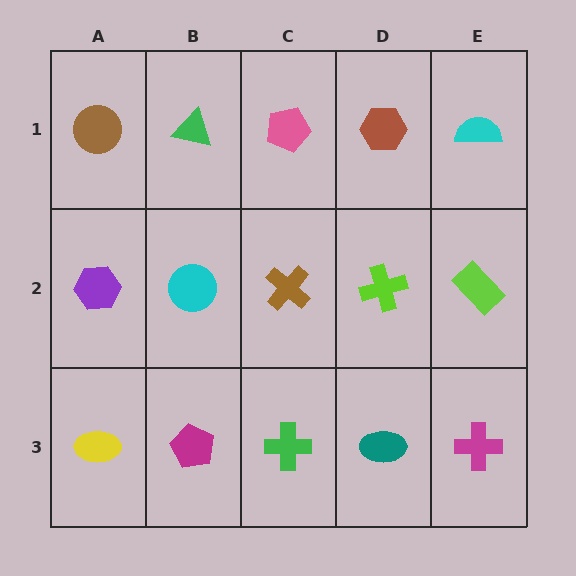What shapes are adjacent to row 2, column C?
A pink pentagon (row 1, column C), a green cross (row 3, column C), a cyan circle (row 2, column B), a lime cross (row 2, column D).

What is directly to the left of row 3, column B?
A yellow ellipse.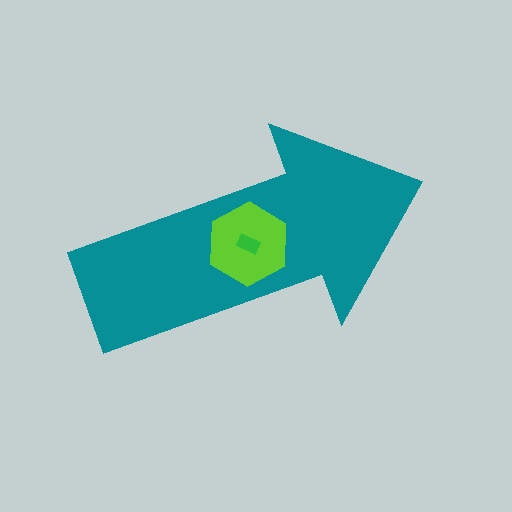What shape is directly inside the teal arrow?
The lime hexagon.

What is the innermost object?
The green rectangle.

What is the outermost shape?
The teal arrow.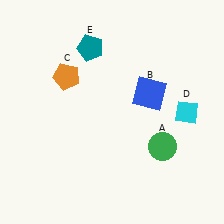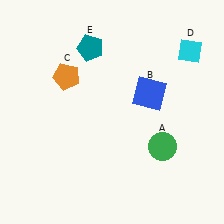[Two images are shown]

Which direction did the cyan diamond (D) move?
The cyan diamond (D) moved up.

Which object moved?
The cyan diamond (D) moved up.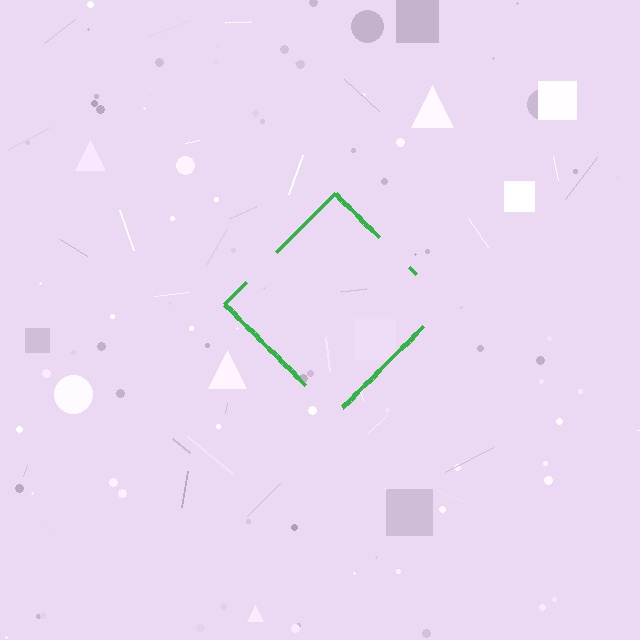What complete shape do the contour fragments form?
The contour fragments form a diamond.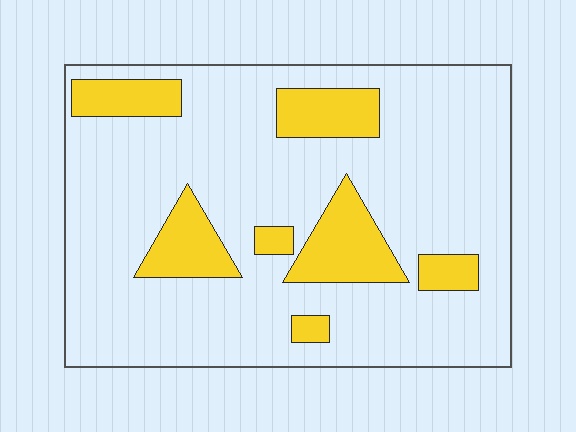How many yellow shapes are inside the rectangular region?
7.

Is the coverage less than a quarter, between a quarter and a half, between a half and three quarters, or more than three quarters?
Less than a quarter.